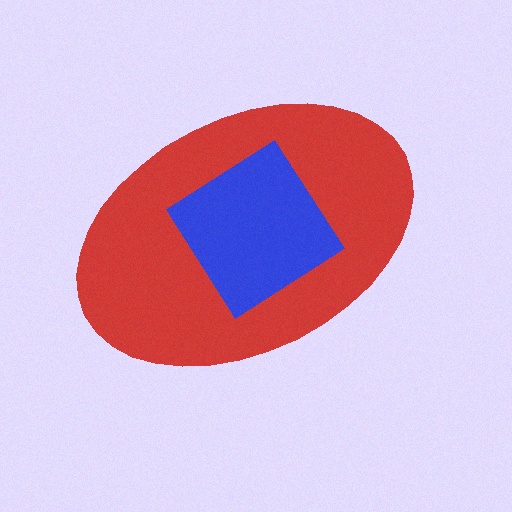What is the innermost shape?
The blue diamond.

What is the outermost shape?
The red ellipse.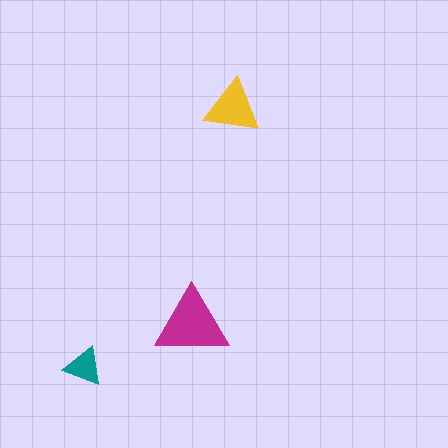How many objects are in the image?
There are 3 objects in the image.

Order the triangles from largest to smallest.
the magenta one, the yellow one, the teal one.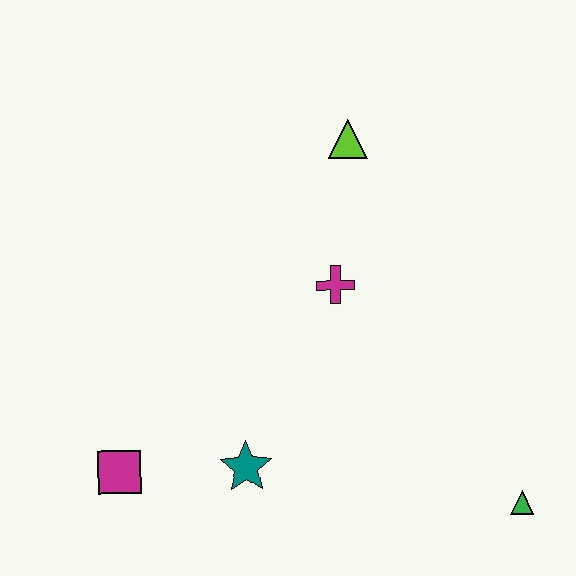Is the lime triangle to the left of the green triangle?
Yes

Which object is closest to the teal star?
The magenta square is closest to the teal star.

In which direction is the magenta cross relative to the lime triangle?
The magenta cross is below the lime triangle.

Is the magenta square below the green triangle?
No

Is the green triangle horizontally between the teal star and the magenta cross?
No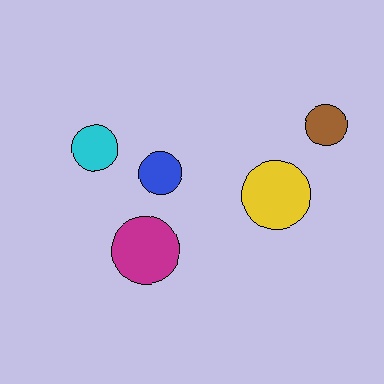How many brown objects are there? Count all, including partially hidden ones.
There is 1 brown object.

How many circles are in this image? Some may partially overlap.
There are 5 circles.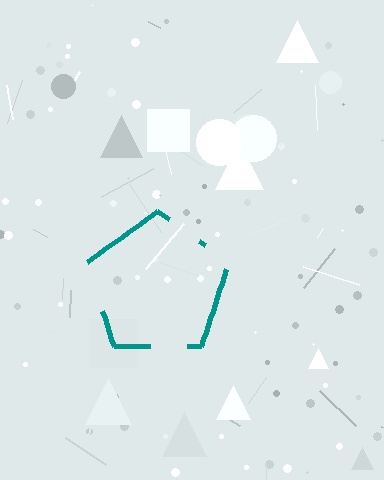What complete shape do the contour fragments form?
The contour fragments form a pentagon.